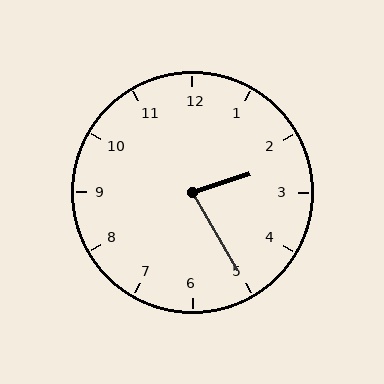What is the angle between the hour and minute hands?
Approximately 78 degrees.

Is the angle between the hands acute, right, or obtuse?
It is acute.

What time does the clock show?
2:25.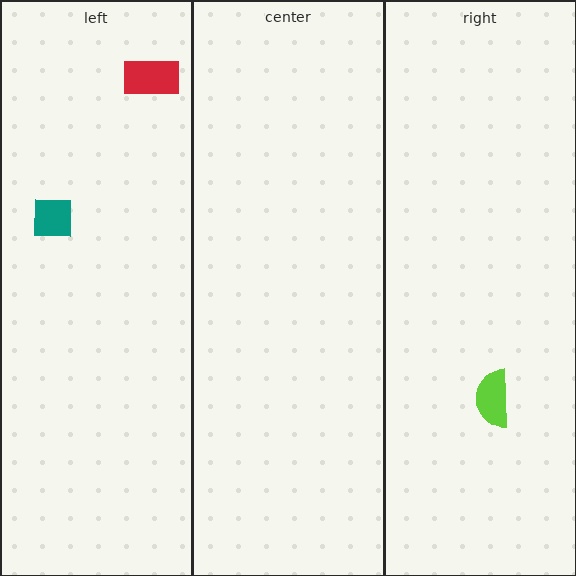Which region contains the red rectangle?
The left region.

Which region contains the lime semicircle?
The right region.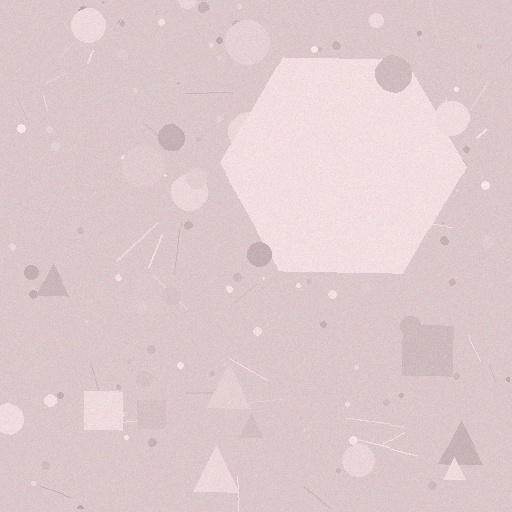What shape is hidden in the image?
A hexagon is hidden in the image.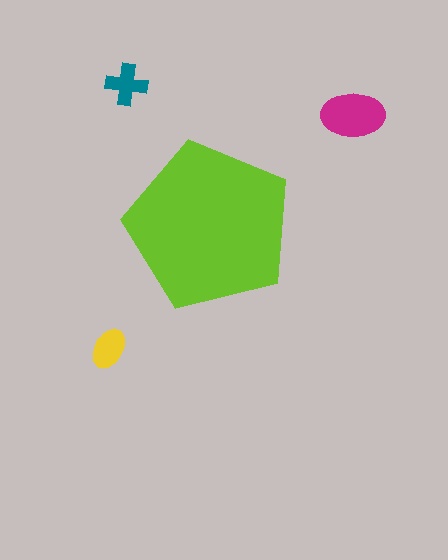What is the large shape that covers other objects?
A lime pentagon.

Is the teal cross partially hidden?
No, the teal cross is fully visible.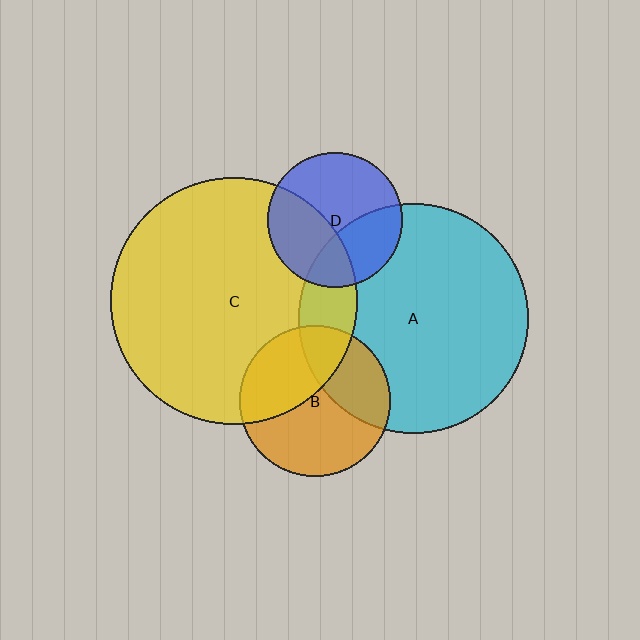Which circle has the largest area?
Circle C (yellow).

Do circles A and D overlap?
Yes.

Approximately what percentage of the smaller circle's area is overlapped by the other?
Approximately 35%.